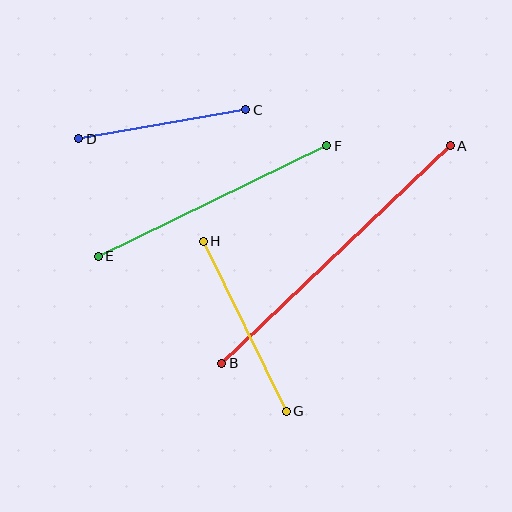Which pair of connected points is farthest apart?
Points A and B are farthest apart.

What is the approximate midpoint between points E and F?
The midpoint is at approximately (212, 201) pixels.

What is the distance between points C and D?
The distance is approximately 169 pixels.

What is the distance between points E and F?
The distance is approximately 254 pixels.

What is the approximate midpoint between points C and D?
The midpoint is at approximately (162, 124) pixels.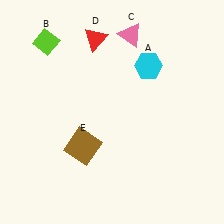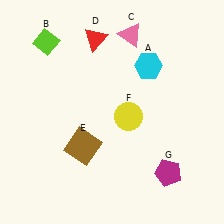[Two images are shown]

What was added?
A yellow circle (F), a magenta pentagon (G) were added in Image 2.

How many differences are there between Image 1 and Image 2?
There are 2 differences between the two images.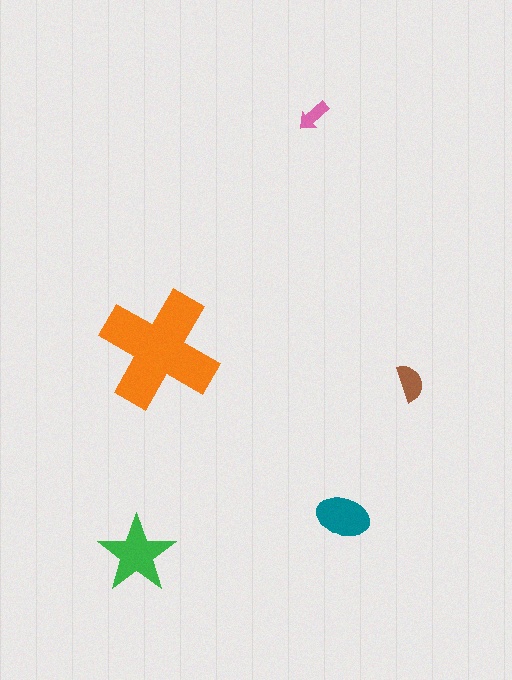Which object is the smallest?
The pink arrow.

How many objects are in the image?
There are 5 objects in the image.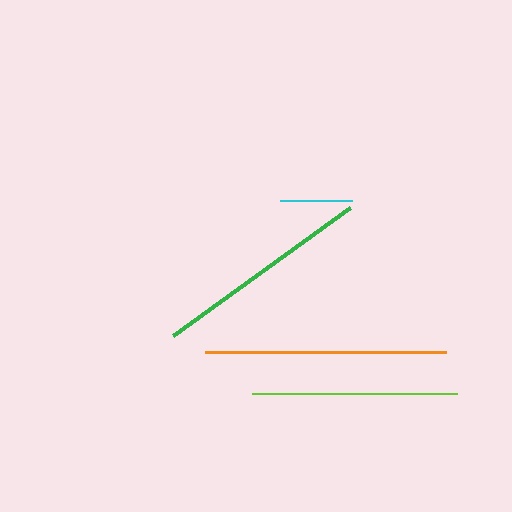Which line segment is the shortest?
The cyan line is the shortest at approximately 72 pixels.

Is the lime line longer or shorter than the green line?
The green line is longer than the lime line.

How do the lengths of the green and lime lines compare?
The green and lime lines are approximately the same length.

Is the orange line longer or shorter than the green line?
The orange line is longer than the green line.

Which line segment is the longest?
The orange line is the longest at approximately 242 pixels.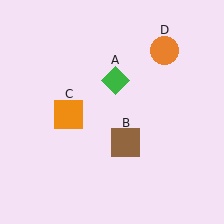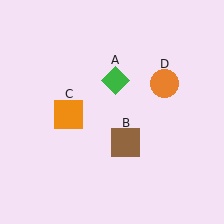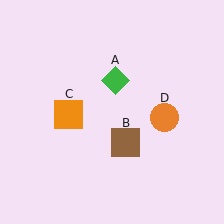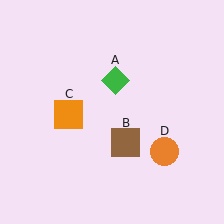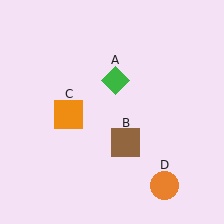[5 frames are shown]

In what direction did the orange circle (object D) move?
The orange circle (object D) moved down.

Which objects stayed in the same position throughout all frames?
Green diamond (object A) and brown square (object B) and orange square (object C) remained stationary.